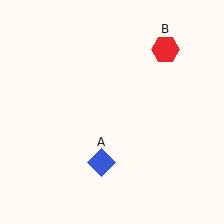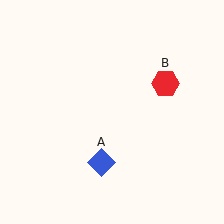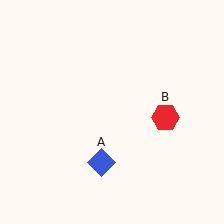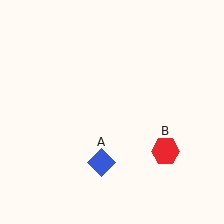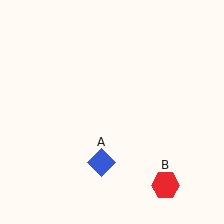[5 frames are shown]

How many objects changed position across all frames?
1 object changed position: red hexagon (object B).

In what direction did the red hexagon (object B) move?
The red hexagon (object B) moved down.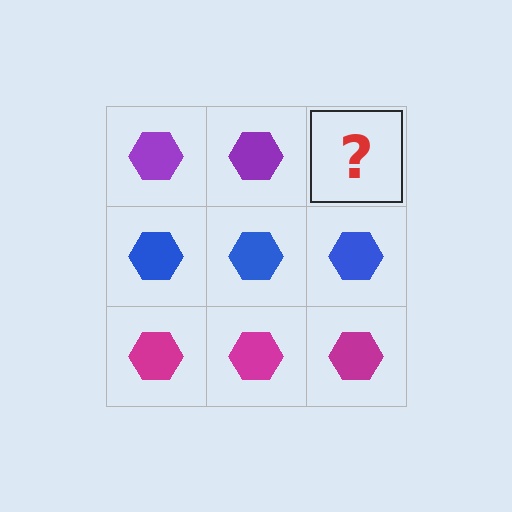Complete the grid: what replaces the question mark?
The question mark should be replaced with a purple hexagon.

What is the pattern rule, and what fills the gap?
The rule is that each row has a consistent color. The gap should be filled with a purple hexagon.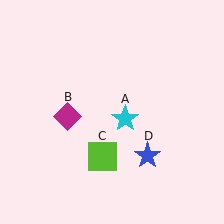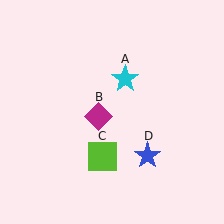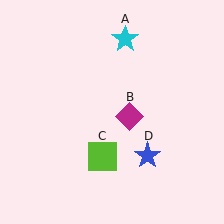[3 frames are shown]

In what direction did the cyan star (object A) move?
The cyan star (object A) moved up.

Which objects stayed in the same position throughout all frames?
Lime square (object C) and blue star (object D) remained stationary.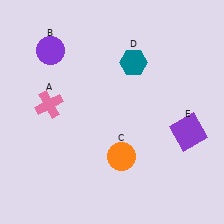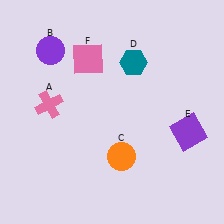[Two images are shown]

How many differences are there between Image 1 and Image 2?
There is 1 difference between the two images.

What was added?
A pink square (F) was added in Image 2.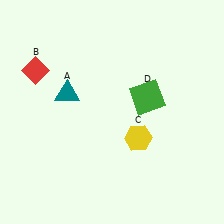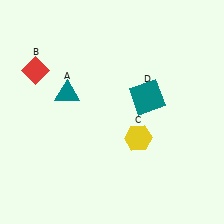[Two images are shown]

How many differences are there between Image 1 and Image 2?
There is 1 difference between the two images.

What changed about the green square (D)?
In Image 1, D is green. In Image 2, it changed to teal.